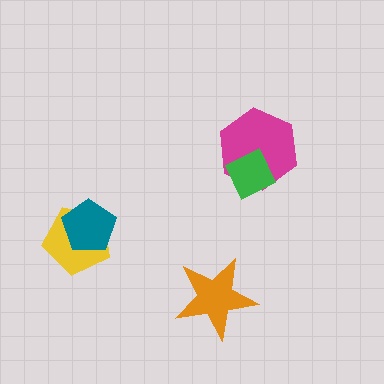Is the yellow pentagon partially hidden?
Yes, it is partially covered by another shape.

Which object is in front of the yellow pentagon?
The teal pentagon is in front of the yellow pentagon.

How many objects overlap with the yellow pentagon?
1 object overlaps with the yellow pentagon.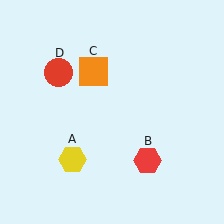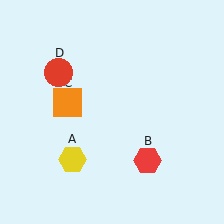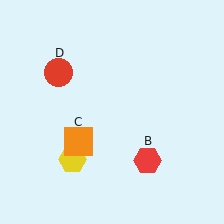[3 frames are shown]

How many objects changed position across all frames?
1 object changed position: orange square (object C).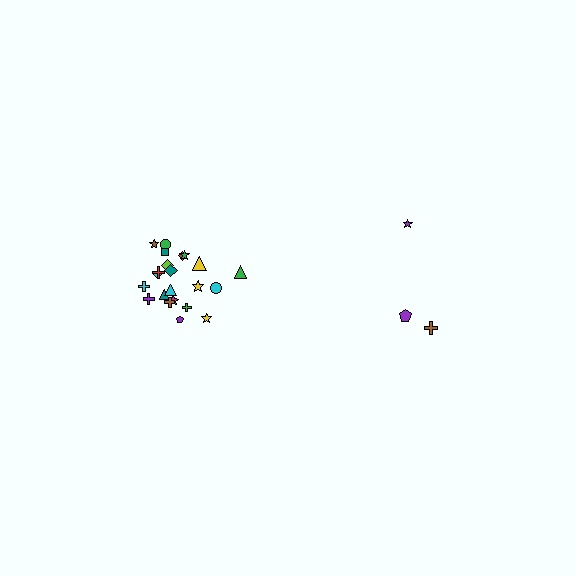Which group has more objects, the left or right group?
The left group.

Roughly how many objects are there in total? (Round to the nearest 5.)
Roughly 25 objects in total.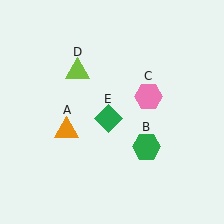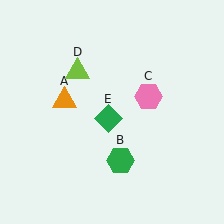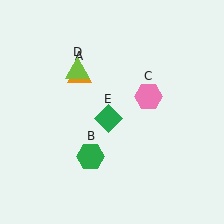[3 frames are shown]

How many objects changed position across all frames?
2 objects changed position: orange triangle (object A), green hexagon (object B).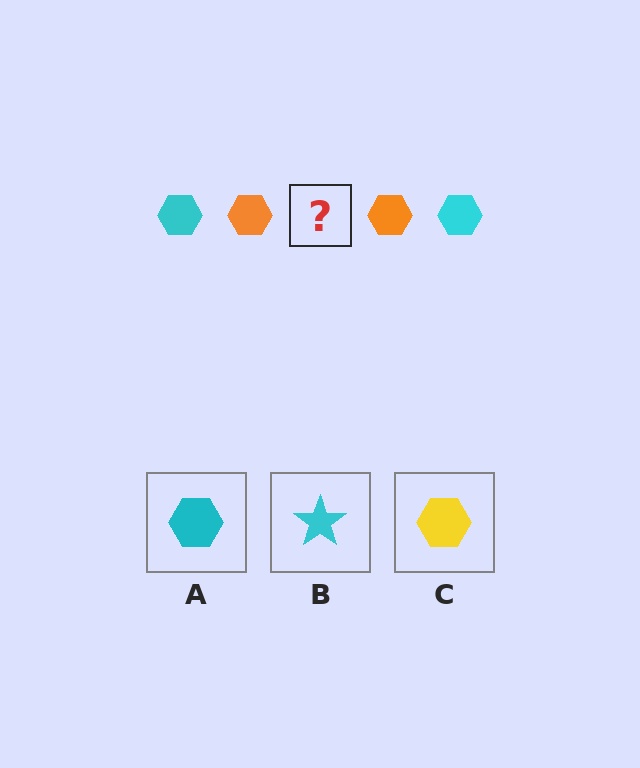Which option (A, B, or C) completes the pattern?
A.